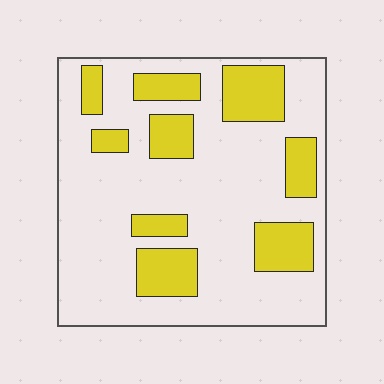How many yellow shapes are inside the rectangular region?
9.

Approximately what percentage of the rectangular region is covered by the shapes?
Approximately 25%.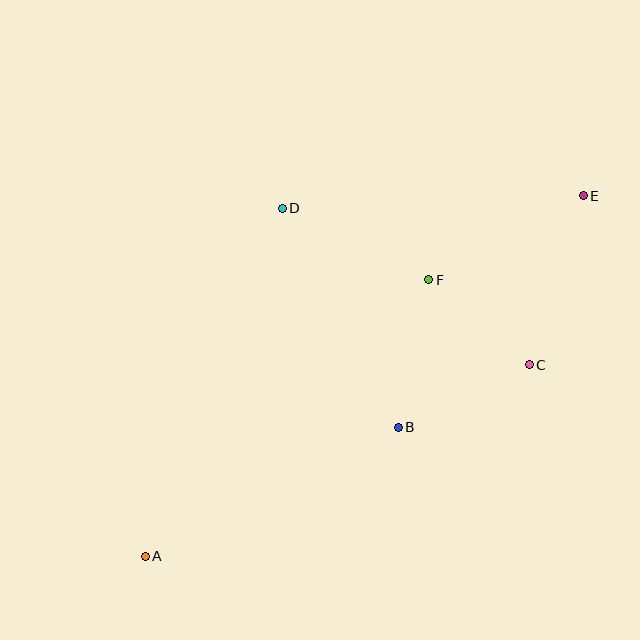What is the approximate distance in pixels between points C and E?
The distance between C and E is approximately 177 pixels.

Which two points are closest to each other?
Points C and F are closest to each other.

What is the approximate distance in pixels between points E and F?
The distance between E and F is approximately 176 pixels.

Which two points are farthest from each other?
Points A and E are farthest from each other.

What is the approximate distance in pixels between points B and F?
The distance between B and F is approximately 151 pixels.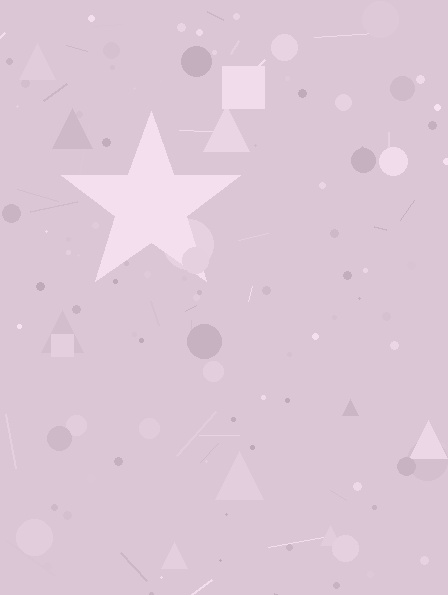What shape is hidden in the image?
A star is hidden in the image.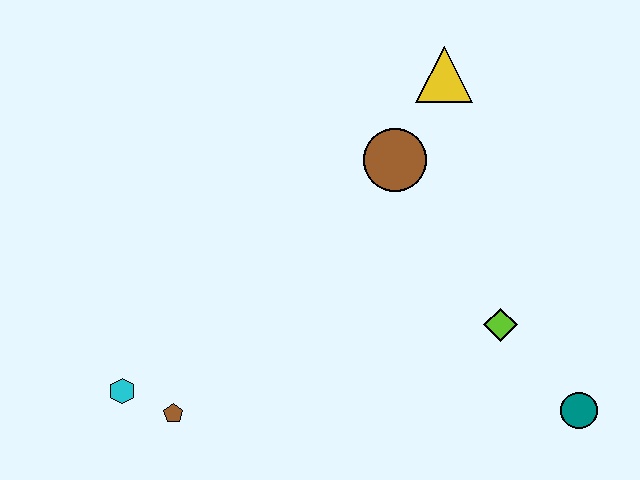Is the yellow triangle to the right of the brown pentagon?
Yes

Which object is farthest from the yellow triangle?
The cyan hexagon is farthest from the yellow triangle.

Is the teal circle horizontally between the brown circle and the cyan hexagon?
No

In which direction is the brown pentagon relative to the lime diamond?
The brown pentagon is to the left of the lime diamond.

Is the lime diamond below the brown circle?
Yes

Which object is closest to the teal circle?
The lime diamond is closest to the teal circle.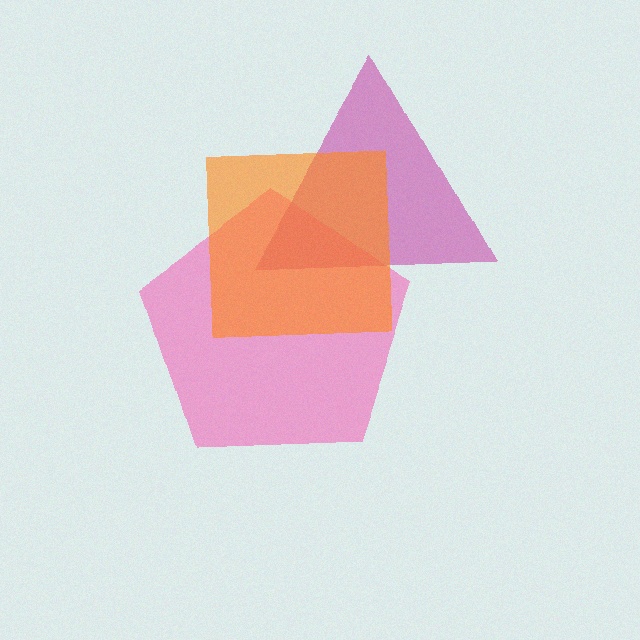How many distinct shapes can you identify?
There are 3 distinct shapes: a pink pentagon, a magenta triangle, an orange square.